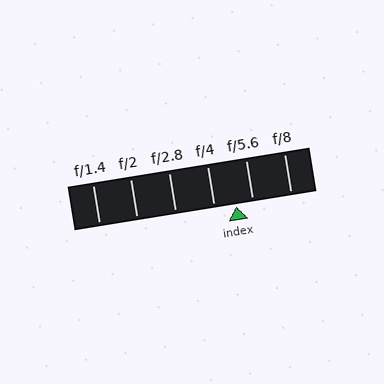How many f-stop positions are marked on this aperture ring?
There are 6 f-stop positions marked.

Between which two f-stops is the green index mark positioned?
The index mark is between f/4 and f/5.6.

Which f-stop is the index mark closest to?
The index mark is closest to f/5.6.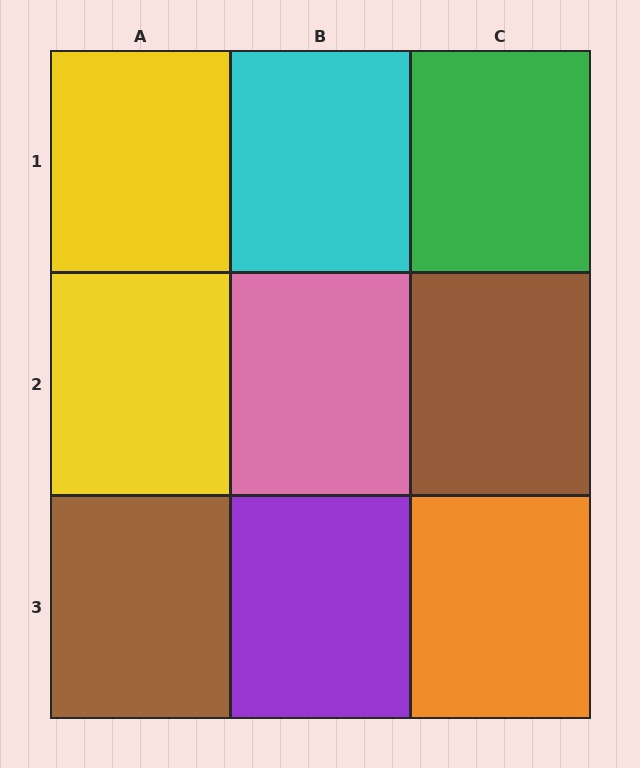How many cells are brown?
2 cells are brown.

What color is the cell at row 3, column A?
Brown.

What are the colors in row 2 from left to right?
Yellow, pink, brown.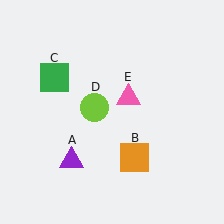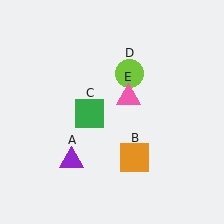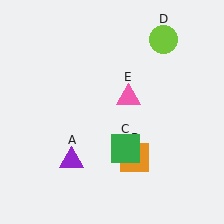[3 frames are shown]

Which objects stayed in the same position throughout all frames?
Purple triangle (object A) and orange square (object B) and pink triangle (object E) remained stationary.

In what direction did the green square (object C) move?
The green square (object C) moved down and to the right.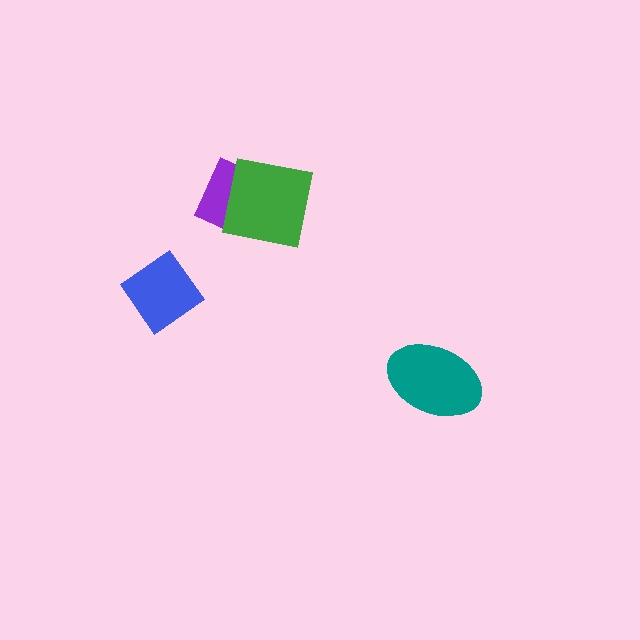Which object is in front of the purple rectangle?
The green square is in front of the purple rectangle.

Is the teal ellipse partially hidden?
No, no other shape covers it.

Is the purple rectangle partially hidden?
Yes, it is partially covered by another shape.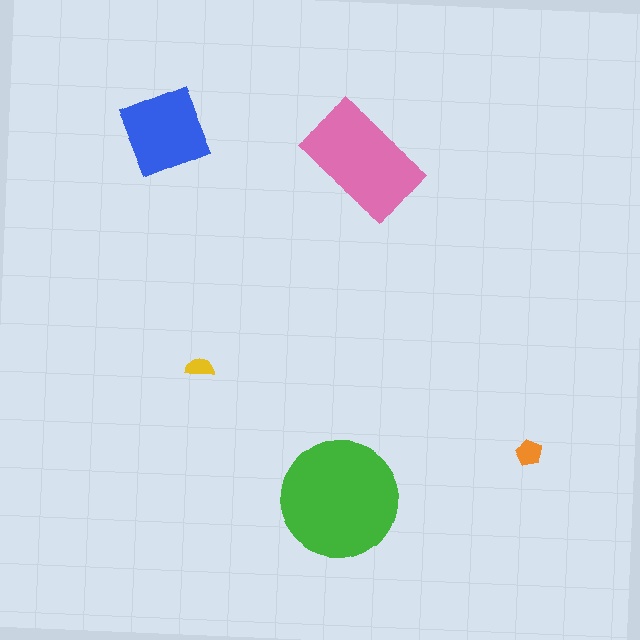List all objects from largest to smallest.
The green circle, the pink rectangle, the blue diamond, the orange pentagon, the yellow semicircle.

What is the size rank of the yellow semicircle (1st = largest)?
5th.